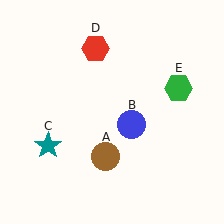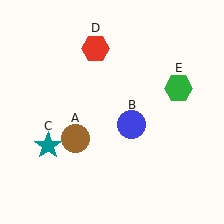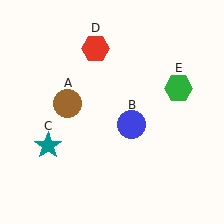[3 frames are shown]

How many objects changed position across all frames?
1 object changed position: brown circle (object A).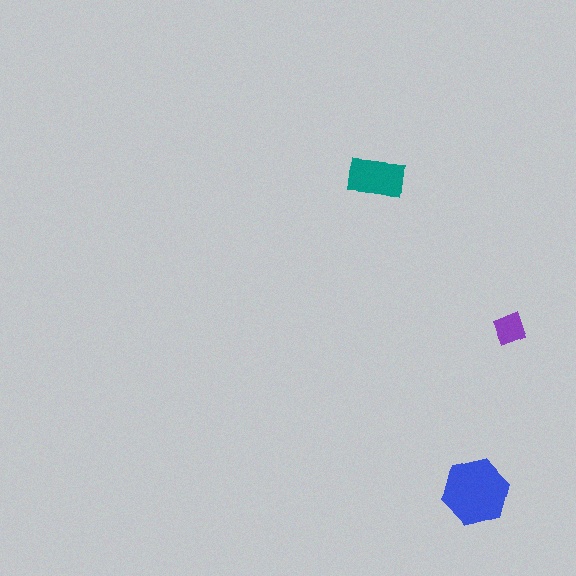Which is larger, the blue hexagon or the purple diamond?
The blue hexagon.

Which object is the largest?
The blue hexagon.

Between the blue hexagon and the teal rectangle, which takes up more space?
The blue hexagon.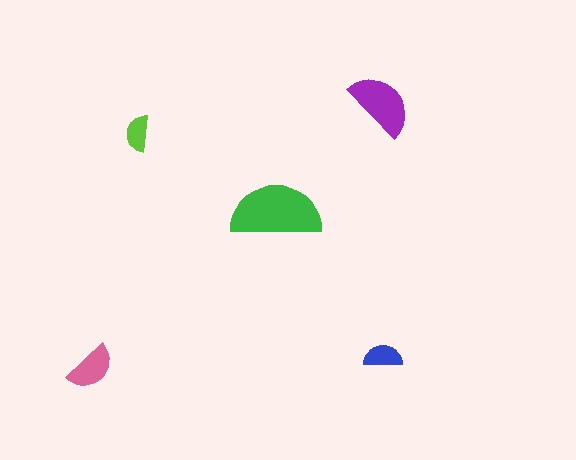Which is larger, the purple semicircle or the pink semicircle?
The purple one.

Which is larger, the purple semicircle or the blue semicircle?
The purple one.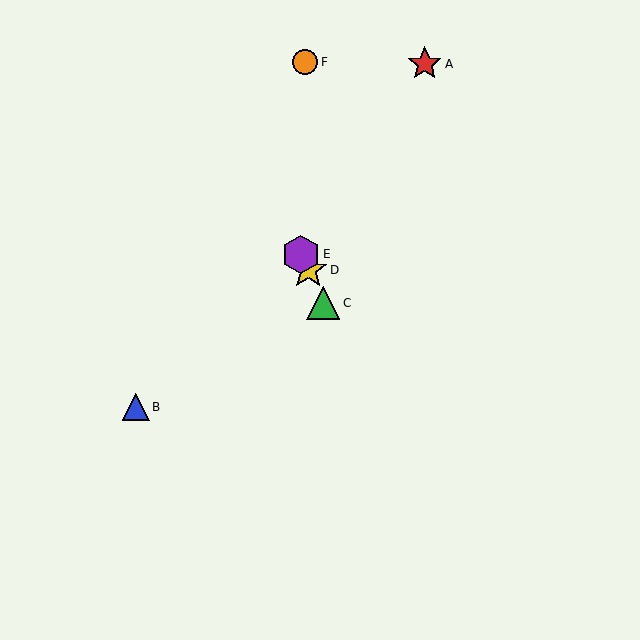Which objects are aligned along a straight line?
Objects C, D, E are aligned along a straight line.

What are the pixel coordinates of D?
Object D is at (308, 270).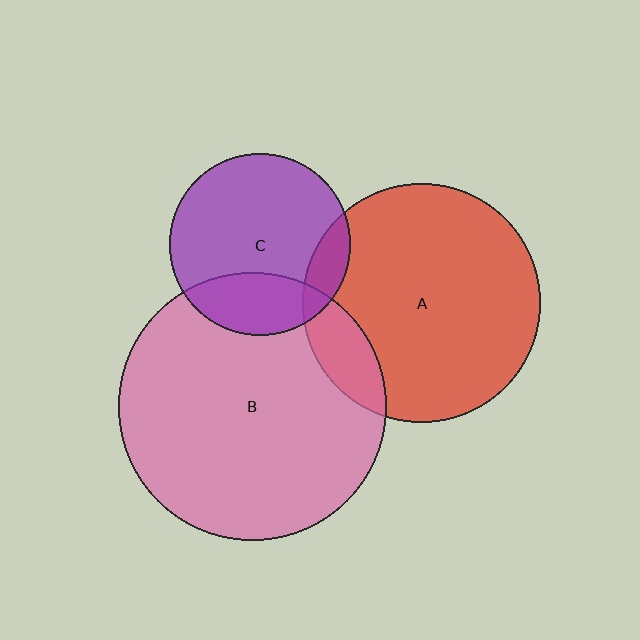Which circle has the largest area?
Circle B (pink).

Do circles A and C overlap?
Yes.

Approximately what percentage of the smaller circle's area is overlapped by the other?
Approximately 10%.